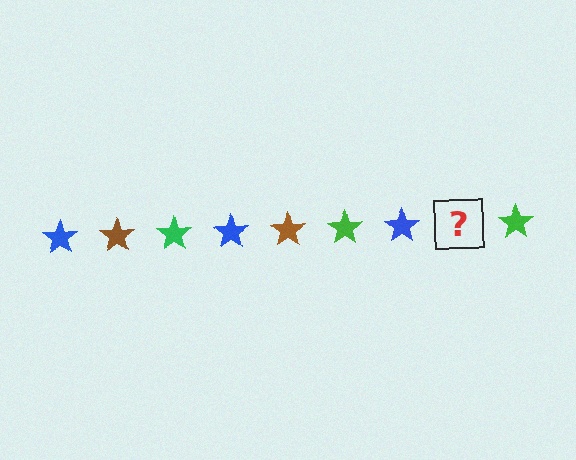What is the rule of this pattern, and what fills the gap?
The rule is that the pattern cycles through blue, brown, green stars. The gap should be filled with a brown star.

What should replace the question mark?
The question mark should be replaced with a brown star.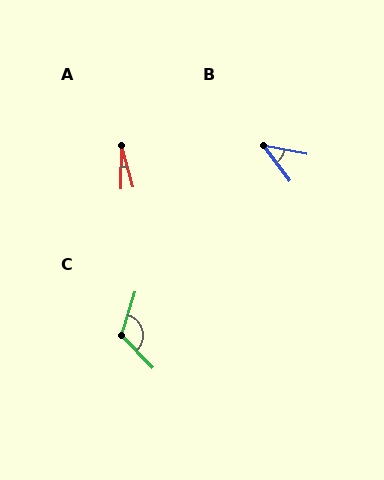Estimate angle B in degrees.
Approximately 42 degrees.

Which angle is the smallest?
A, at approximately 16 degrees.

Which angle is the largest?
C, at approximately 119 degrees.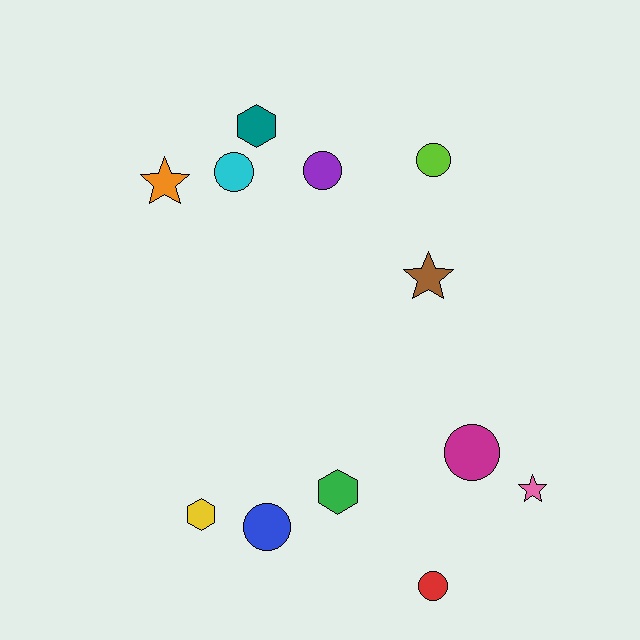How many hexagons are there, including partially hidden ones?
There are 3 hexagons.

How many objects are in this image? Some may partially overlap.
There are 12 objects.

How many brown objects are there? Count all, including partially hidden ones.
There is 1 brown object.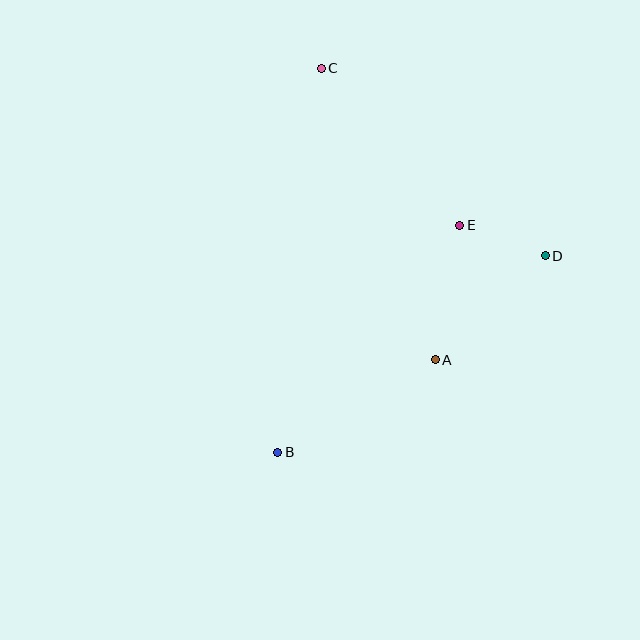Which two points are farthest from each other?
Points B and C are farthest from each other.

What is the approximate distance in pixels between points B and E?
The distance between B and E is approximately 291 pixels.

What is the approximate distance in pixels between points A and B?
The distance between A and B is approximately 183 pixels.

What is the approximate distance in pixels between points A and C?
The distance between A and C is approximately 313 pixels.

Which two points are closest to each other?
Points D and E are closest to each other.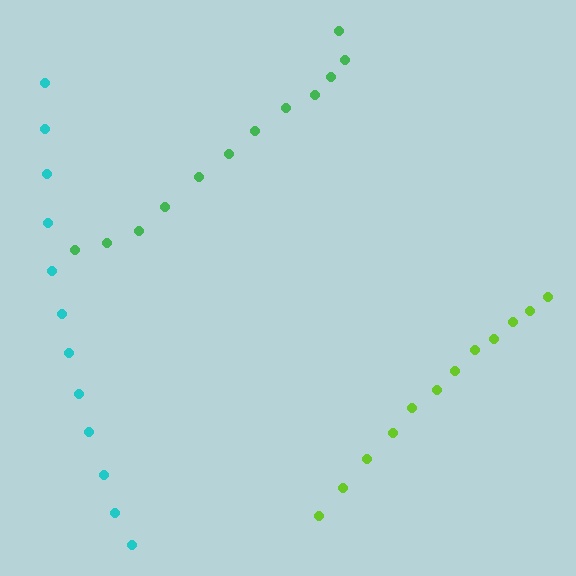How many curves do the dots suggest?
There are 3 distinct paths.